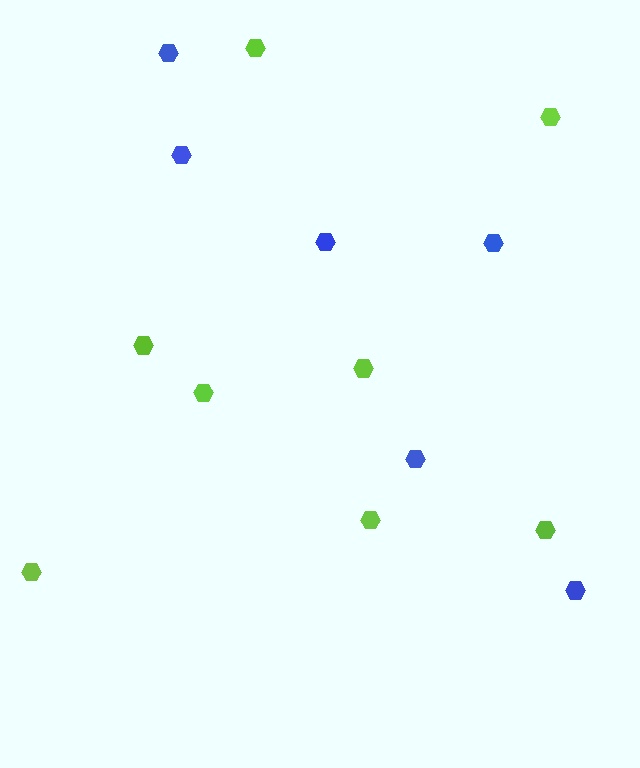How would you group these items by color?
There are 2 groups: one group of lime hexagons (8) and one group of blue hexagons (6).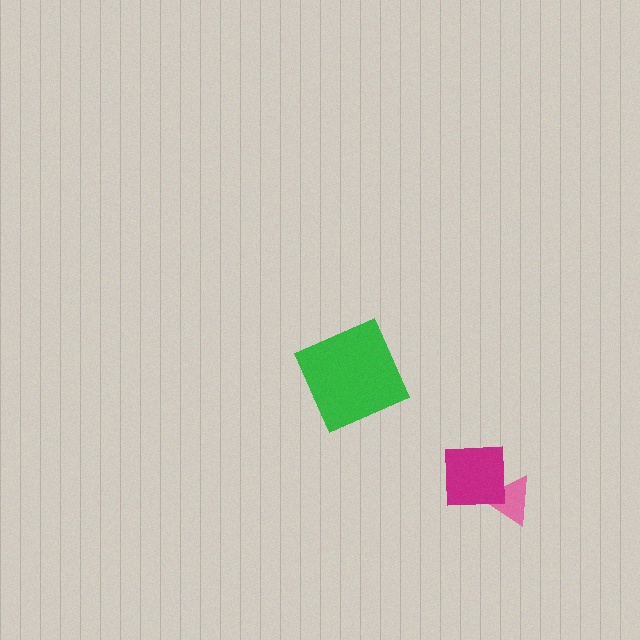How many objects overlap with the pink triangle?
1 object overlaps with the pink triangle.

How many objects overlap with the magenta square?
1 object overlaps with the magenta square.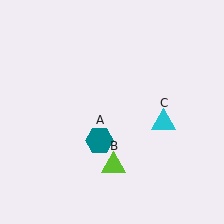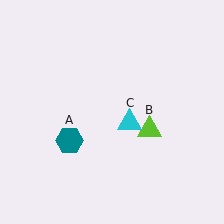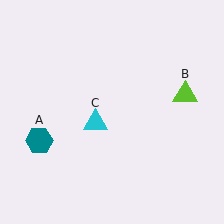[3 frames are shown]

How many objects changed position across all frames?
3 objects changed position: teal hexagon (object A), lime triangle (object B), cyan triangle (object C).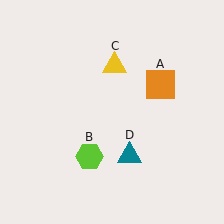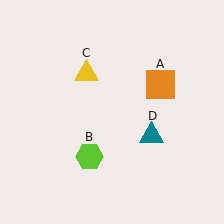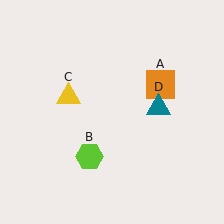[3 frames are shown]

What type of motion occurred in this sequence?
The yellow triangle (object C), teal triangle (object D) rotated counterclockwise around the center of the scene.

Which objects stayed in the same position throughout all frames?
Orange square (object A) and lime hexagon (object B) remained stationary.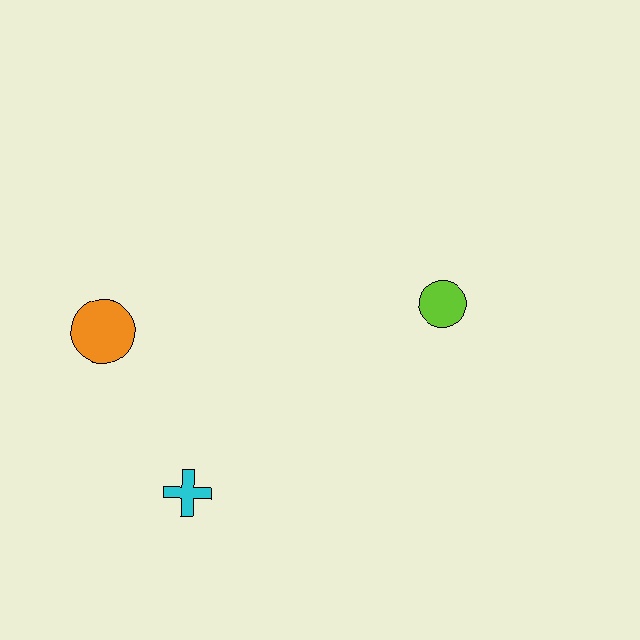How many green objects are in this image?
There are no green objects.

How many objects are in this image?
There are 3 objects.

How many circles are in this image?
There are 2 circles.